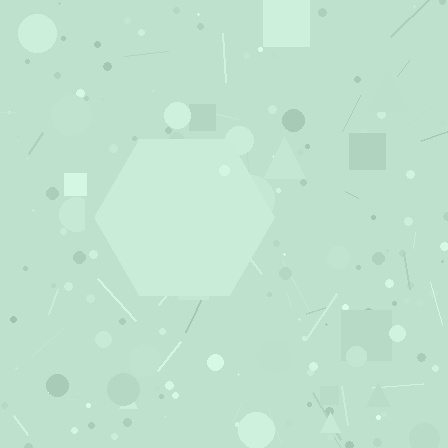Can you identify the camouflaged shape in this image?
The camouflaged shape is a hexagon.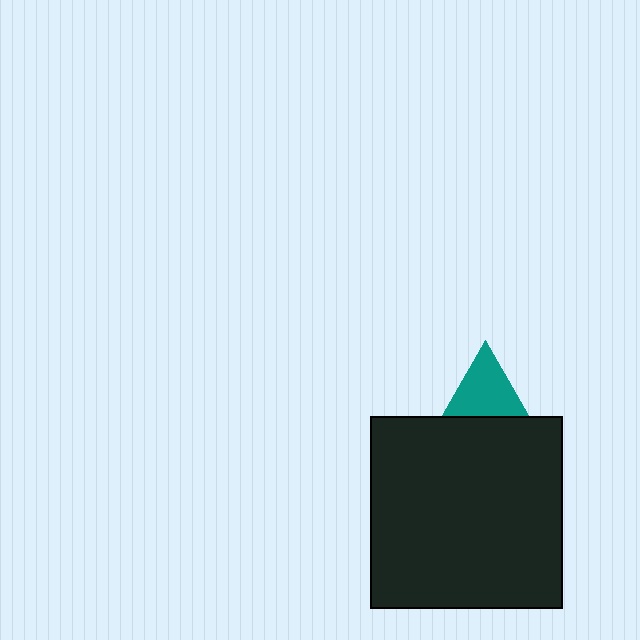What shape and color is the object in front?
The object in front is a black square.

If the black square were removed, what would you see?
You would see the complete teal triangle.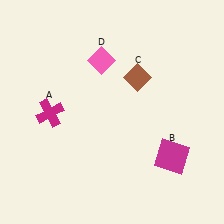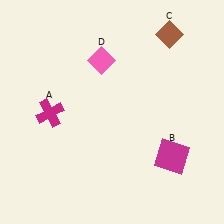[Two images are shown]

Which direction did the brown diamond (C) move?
The brown diamond (C) moved up.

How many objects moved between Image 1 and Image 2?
1 object moved between the two images.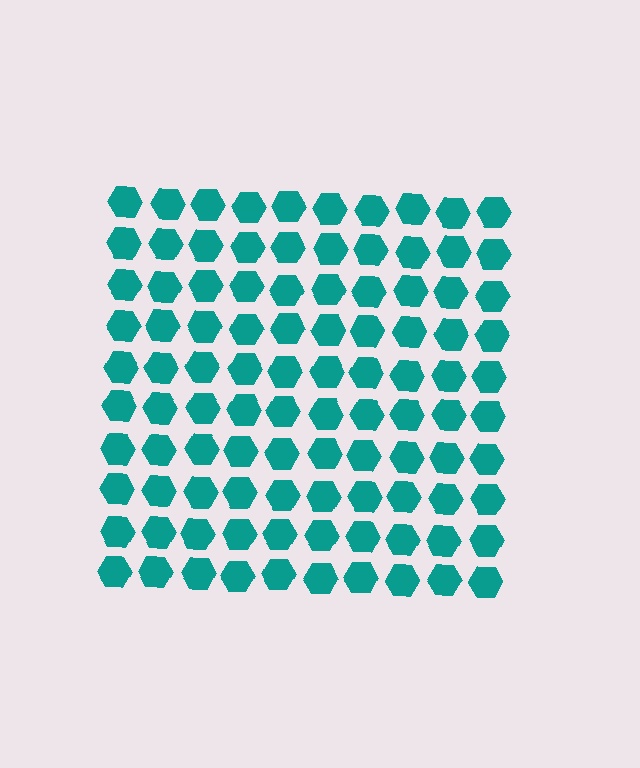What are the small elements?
The small elements are hexagons.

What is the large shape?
The large shape is a square.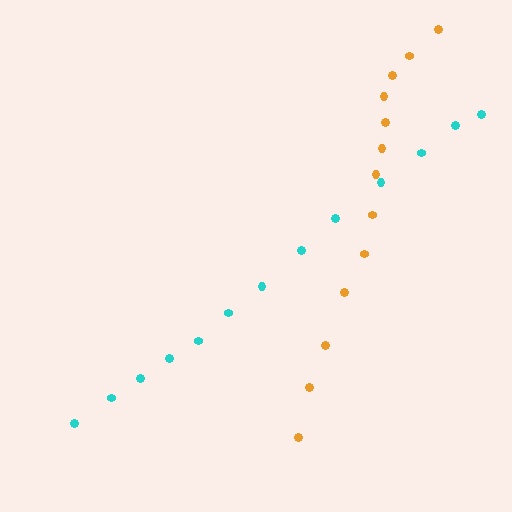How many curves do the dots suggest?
There are 2 distinct paths.